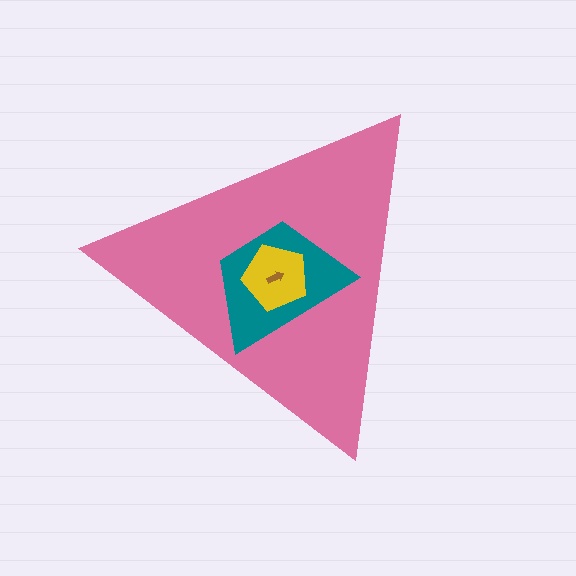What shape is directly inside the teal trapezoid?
The yellow pentagon.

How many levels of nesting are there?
4.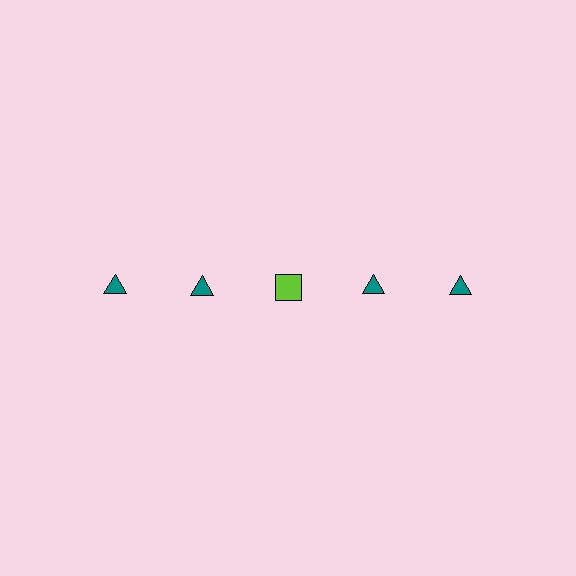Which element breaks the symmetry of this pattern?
The lime square in the top row, center column breaks the symmetry. All other shapes are teal triangles.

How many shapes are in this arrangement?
There are 5 shapes arranged in a grid pattern.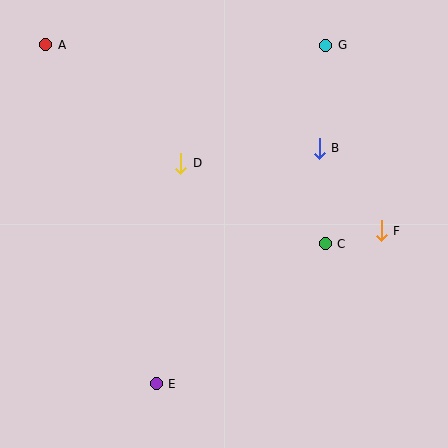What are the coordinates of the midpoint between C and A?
The midpoint between C and A is at (185, 144).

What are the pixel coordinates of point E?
Point E is at (156, 384).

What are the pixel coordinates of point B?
Point B is at (319, 148).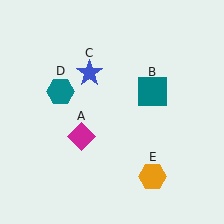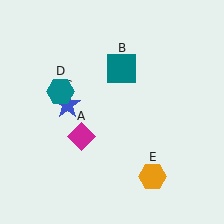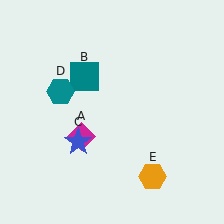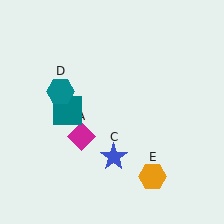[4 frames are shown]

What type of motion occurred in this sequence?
The teal square (object B), blue star (object C) rotated counterclockwise around the center of the scene.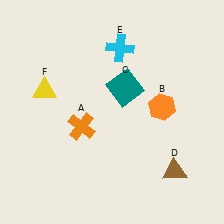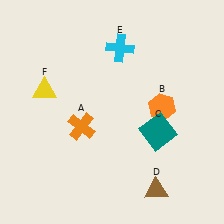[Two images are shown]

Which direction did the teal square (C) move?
The teal square (C) moved down.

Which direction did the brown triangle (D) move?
The brown triangle (D) moved down.